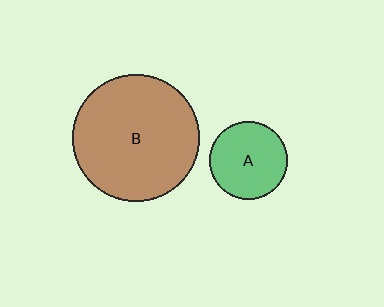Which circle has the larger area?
Circle B (brown).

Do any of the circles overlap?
No, none of the circles overlap.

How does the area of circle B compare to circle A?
Approximately 2.7 times.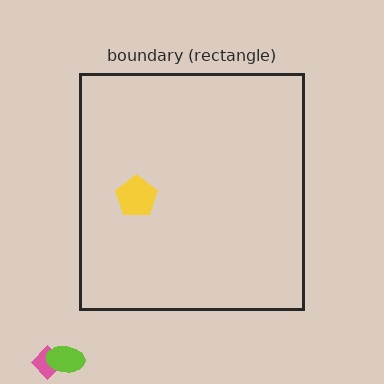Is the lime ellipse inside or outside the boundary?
Outside.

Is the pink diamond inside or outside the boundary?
Outside.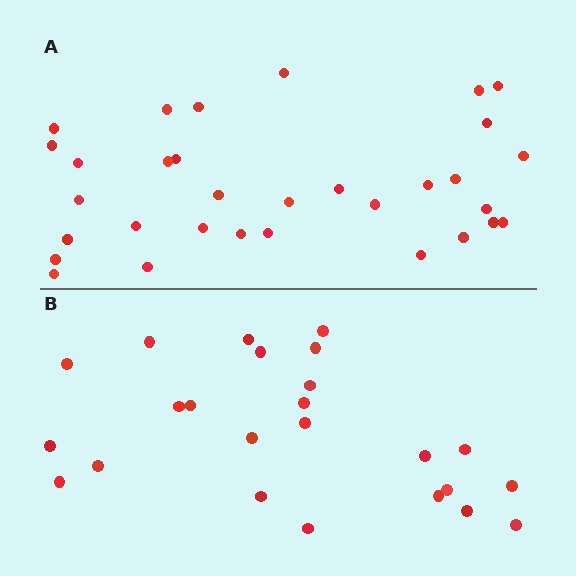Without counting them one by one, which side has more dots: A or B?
Region A (the top region) has more dots.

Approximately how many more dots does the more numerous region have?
Region A has roughly 8 or so more dots than region B.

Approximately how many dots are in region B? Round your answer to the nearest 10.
About 20 dots. (The exact count is 24, which rounds to 20.)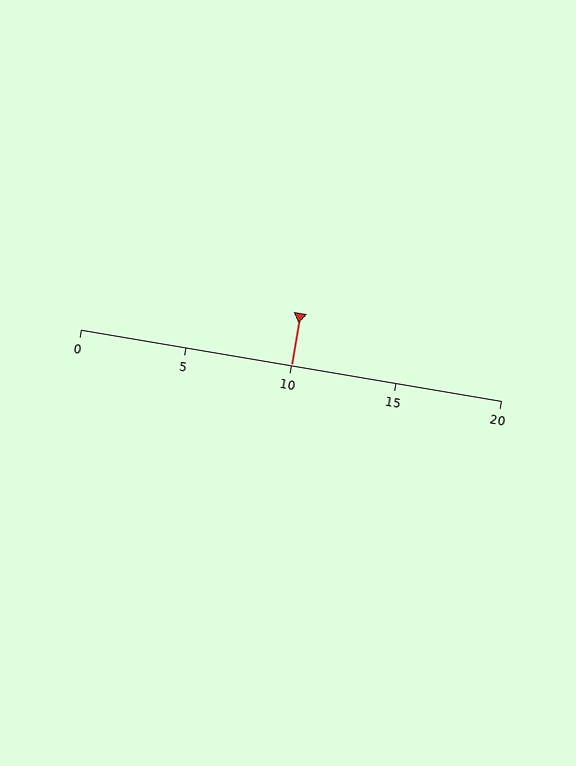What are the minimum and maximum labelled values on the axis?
The axis runs from 0 to 20.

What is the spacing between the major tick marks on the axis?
The major ticks are spaced 5 apart.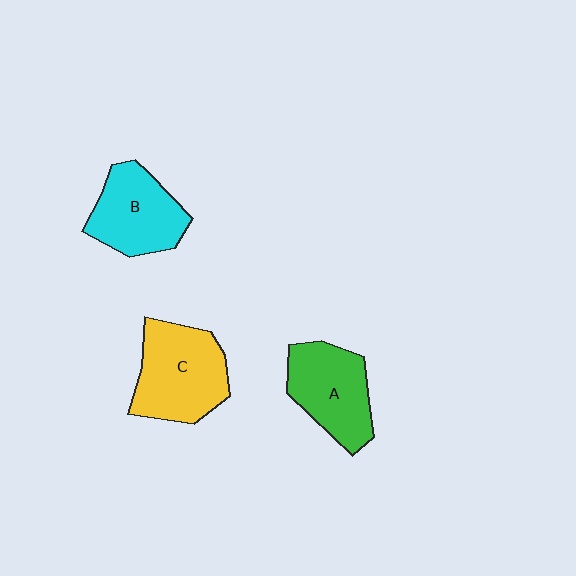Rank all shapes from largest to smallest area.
From largest to smallest: C (yellow), A (green), B (cyan).